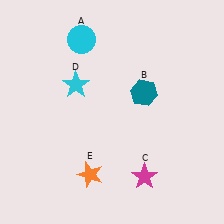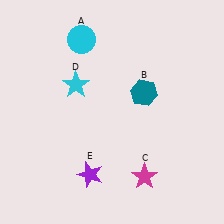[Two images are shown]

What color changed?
The star (E) changed from orange in Image 1 to purple in Image 2.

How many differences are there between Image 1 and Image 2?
There is 1 difference between the two images.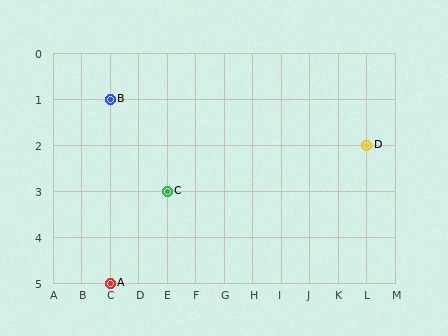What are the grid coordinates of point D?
Point D is at grid coordinates (L, 2).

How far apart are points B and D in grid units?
Points B and D are 9 columns and 1 row apart (about 9.1 grid units diagonally).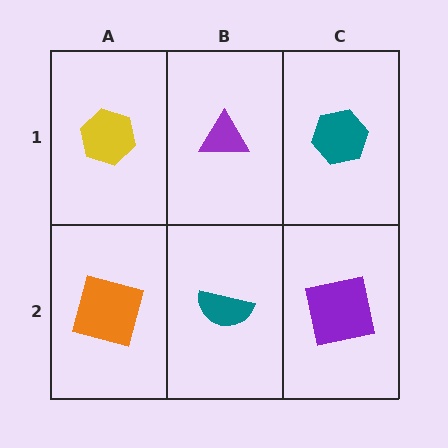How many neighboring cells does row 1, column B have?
3.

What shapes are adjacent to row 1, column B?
A teal semicircle (row 2, column B), a yellow hexagon (row 1, column A), a teal hexagon (row 1, column C).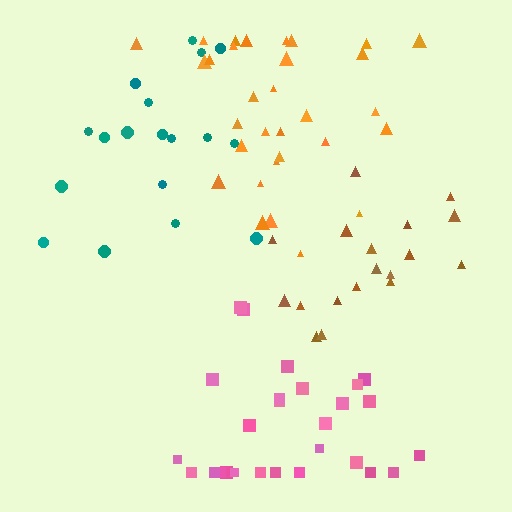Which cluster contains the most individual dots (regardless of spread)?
Orange (31).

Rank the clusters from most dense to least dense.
brown, orange, pink, teal.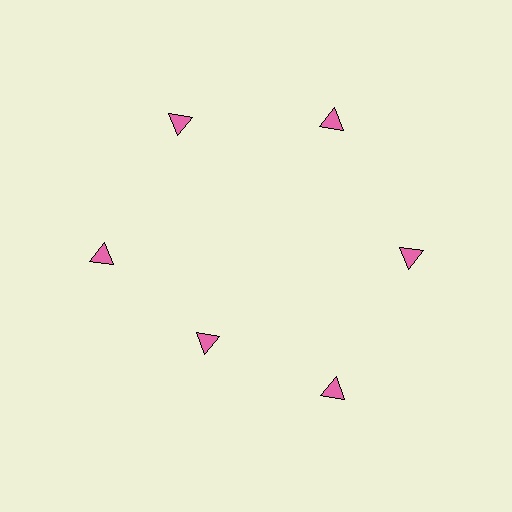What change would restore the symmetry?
The symmetry would be restored by moving it outward, back onto the ring so that all 6 triangles sit at equal angles and equal distance from the center.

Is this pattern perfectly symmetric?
No. The 6 pink triangles are arranged in a ring, but one element near the 7 o'clock position is pulled inward toward the center, breaking the 6-fold rotational symmetry.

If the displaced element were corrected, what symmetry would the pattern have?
It would have 6-fold rotational symmetry — the pattern would map onto itself every 60 degrees.